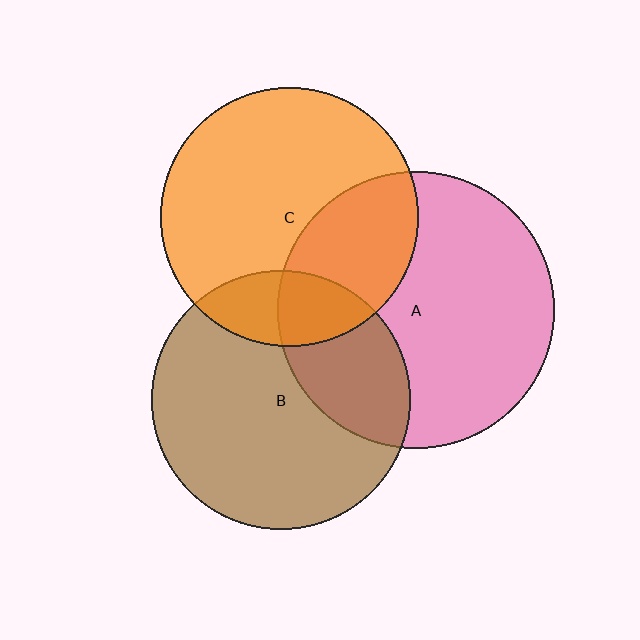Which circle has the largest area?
Circle A (pink).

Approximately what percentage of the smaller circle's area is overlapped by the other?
Approximately 30%.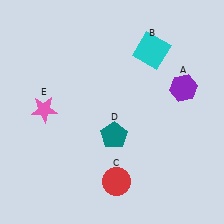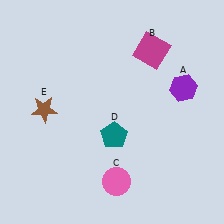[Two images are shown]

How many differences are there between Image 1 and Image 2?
There are 3 differences between the two images.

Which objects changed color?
B changed from cyan to magenta. C changed from red to pink. E changed from pink to brown.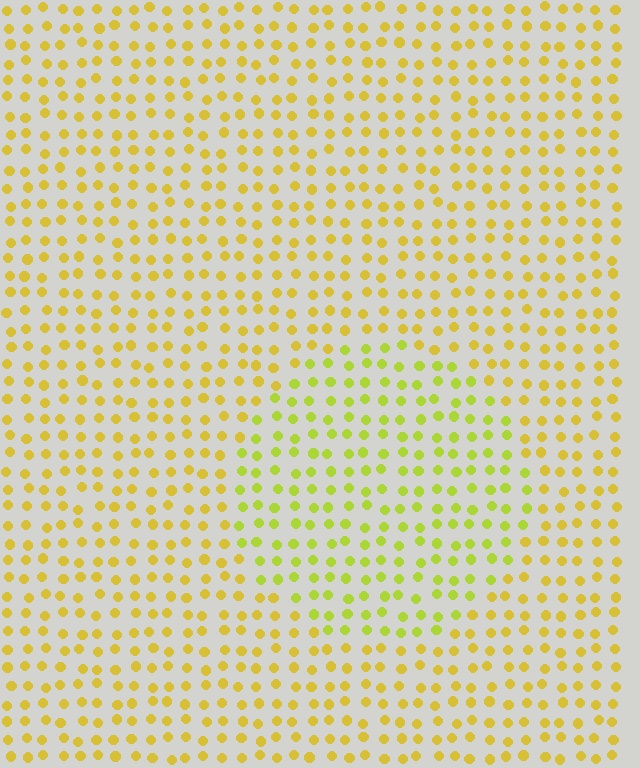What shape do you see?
I see a circle.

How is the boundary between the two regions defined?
The boundary is defined purely by a slight shift in hue (about 26 degrees). Spacing, size, and orientation are identical on both sides.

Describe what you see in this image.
The image is filled with small yellow elements in a uniform arrangement. A circle-shaped region is visible where the elements are tinted to a slightly different hue, forming a subtle color boundary.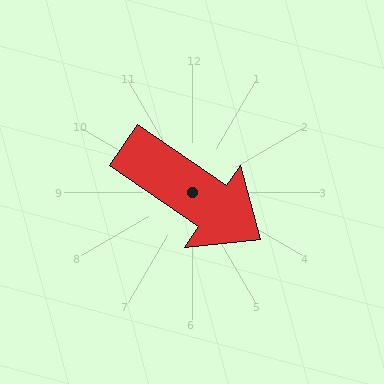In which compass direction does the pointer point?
Southeast.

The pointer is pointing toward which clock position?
Roughly 4 o'clock.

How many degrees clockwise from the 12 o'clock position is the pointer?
Approximately 125 degrees.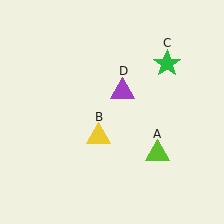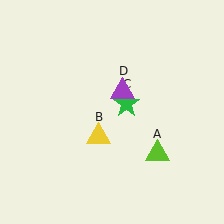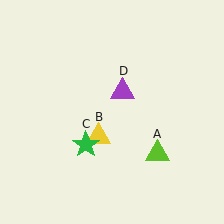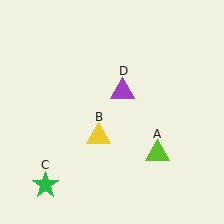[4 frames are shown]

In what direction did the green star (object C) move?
The green star (object C) moved down and to the left.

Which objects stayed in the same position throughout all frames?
Lime triangle (object A) and yellow triangle (object B) and purple triangle (object D) remained stationary.